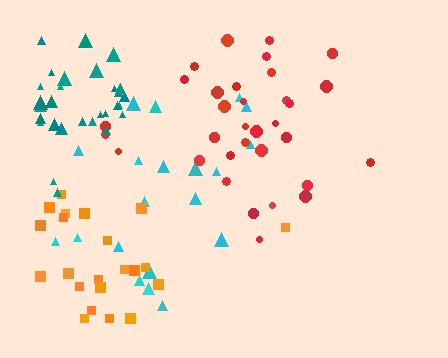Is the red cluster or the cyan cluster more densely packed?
Red.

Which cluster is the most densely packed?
Teal.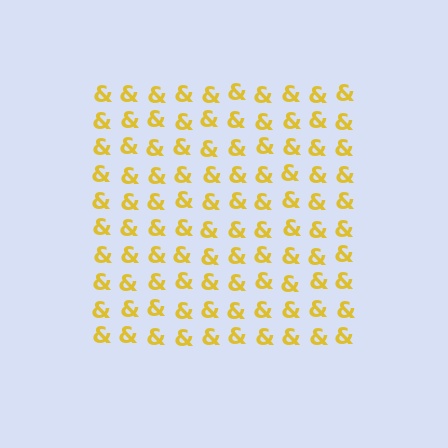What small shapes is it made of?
It is made of small ampersands.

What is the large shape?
The large shape is a square.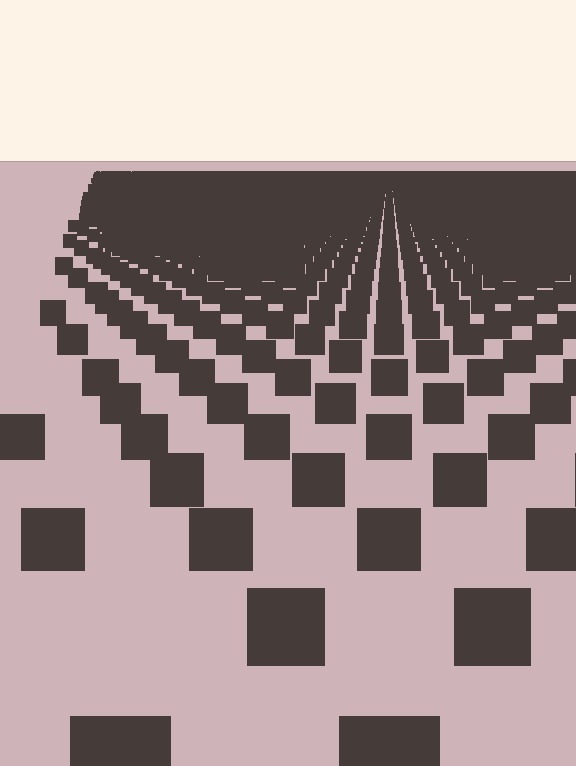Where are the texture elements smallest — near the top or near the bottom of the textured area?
Near the top.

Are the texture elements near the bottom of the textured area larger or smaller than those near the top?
Larger. Near the bottom, elements are closer to the viewer and appear at a bigger on-screen size.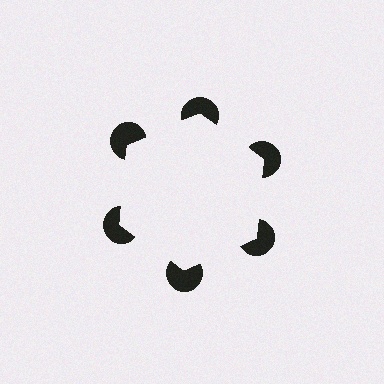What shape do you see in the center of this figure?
An illusory hexagon — its edges are inferred from the aligned wedge cuts in the pac-man discs, not physically drawn.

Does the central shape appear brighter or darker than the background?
It typically appears slightly brighter than the background, even though no actual brightness change is drawn.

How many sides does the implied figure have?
6 sides.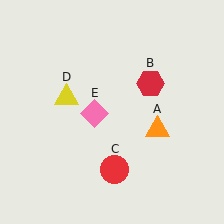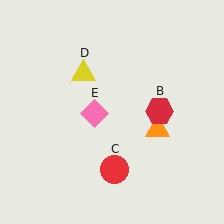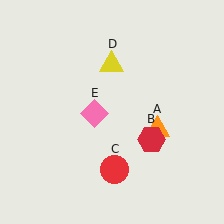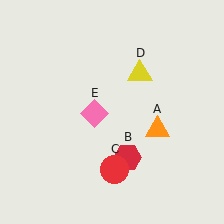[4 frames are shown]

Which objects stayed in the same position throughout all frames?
Orange triangle (object A) and red circle (object C) and pink diamond (object E) remained stationary.